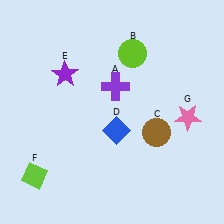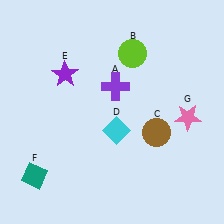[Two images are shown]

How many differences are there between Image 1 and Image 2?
There are 2 differences between the two images.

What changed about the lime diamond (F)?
In Image 1, F is lime. In Image 2, it changed to teal.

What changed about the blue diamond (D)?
In Image 1, D is blue. In Image 2, it changed to cyan.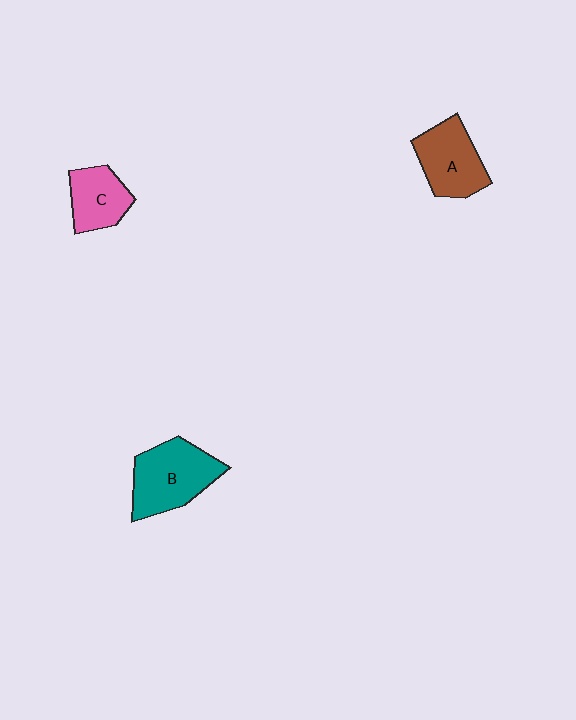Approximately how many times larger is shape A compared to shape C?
Approximately 1.3 times.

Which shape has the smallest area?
Shape C (pink).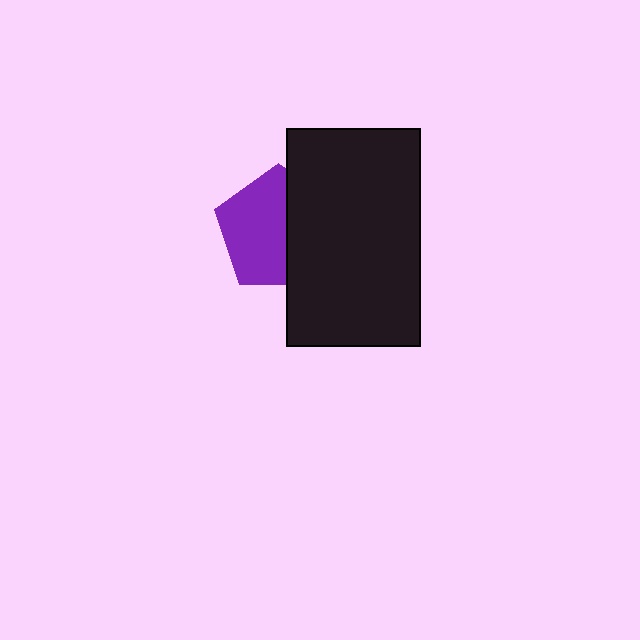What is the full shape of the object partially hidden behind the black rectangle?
The partially hidden object is a purple pentagon.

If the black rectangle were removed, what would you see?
You would see the complete purple pentagon.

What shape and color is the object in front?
The object in front is a black rectangle.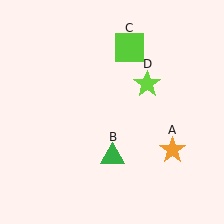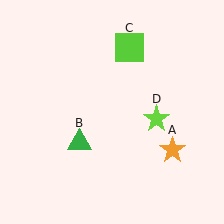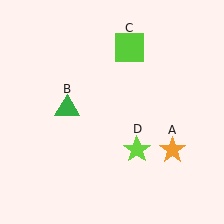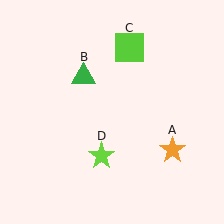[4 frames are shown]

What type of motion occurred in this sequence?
The green triangle (object B), lime star (object D) rotated clockwise around the center of the scene.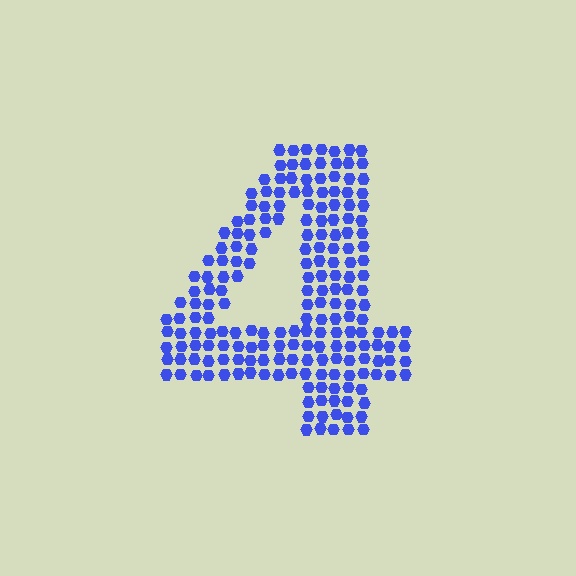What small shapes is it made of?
It is made of small hexagons.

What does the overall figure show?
The overall figure shows the digit 4.